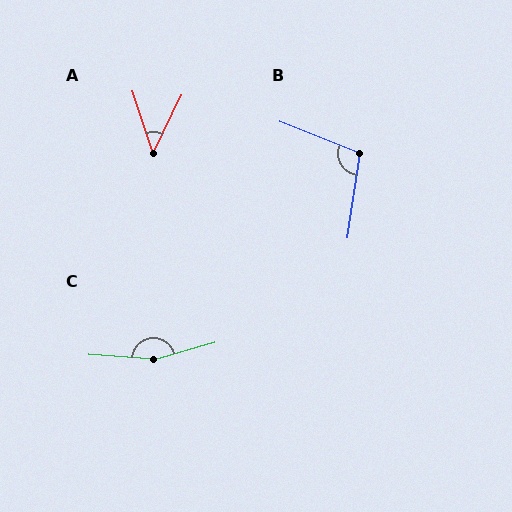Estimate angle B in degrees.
Approximately 104 degrees.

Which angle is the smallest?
A, at approximately 44 degrees.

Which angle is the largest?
C, at approximately 160 degrees.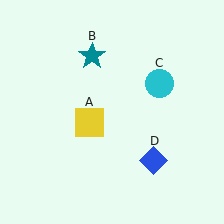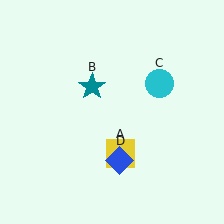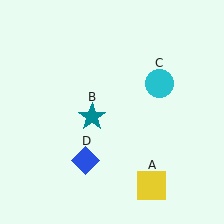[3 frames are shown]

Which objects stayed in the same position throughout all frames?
Cyan circle (object C) remained stationary.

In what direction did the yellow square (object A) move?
The yellow square (object A) moved down and to the right.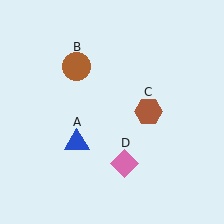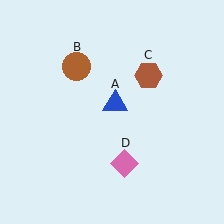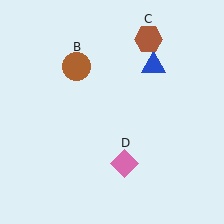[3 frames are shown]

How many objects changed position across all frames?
2 objects changed position: blue triangle (object A), brown hexagon (object C).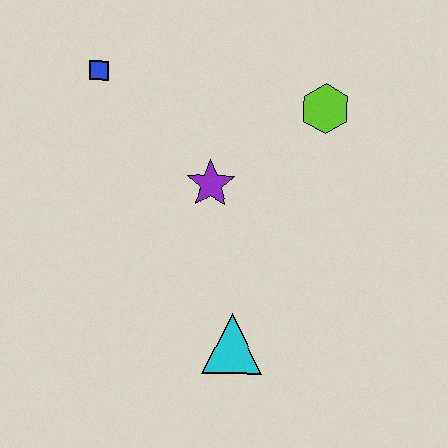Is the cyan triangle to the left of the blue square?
No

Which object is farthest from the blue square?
The cyan triangle is farthest from the blue square.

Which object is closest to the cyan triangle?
The purple star is closest to the cyan triangle.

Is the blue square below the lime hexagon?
No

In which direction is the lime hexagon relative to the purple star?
The lime hexagon is to the right of the purple star.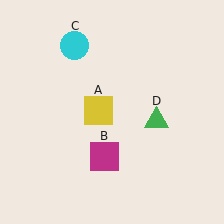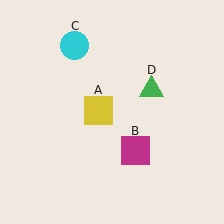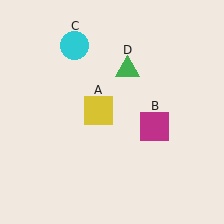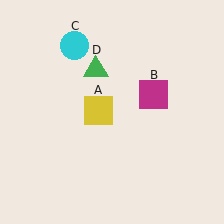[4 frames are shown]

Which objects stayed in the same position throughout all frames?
Yellow square (object A) and cyan circle (object C) remained stationary.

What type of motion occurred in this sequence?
The magenta square (object B), green triangle (object D) rotated counterclockwise around the center of the scene.